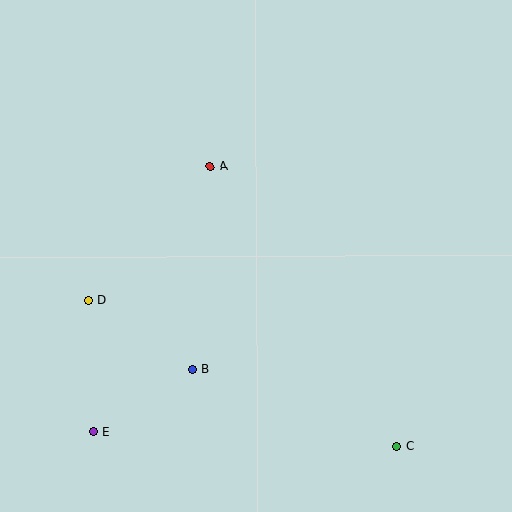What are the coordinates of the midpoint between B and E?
The midpoint between B and E is at (143, 401).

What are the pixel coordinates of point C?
Point C is at (397, 447).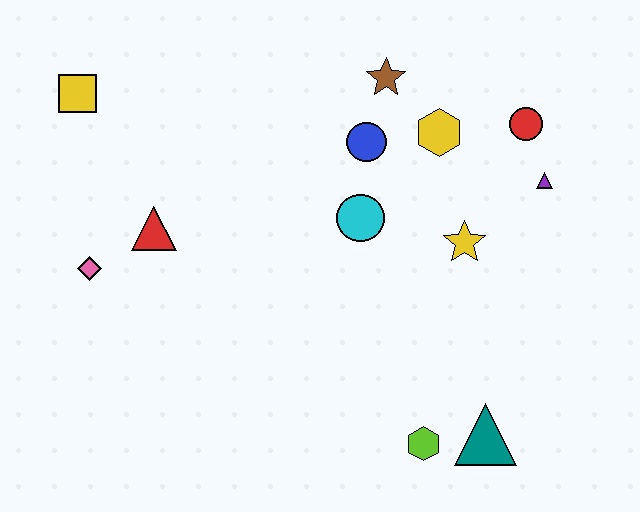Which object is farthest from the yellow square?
The teal triangle is farthest from the yellow square.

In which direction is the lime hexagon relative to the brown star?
The lime hexagon is below the brown star.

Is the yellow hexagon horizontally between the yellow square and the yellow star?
Yes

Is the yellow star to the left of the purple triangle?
Yes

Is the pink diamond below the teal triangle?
No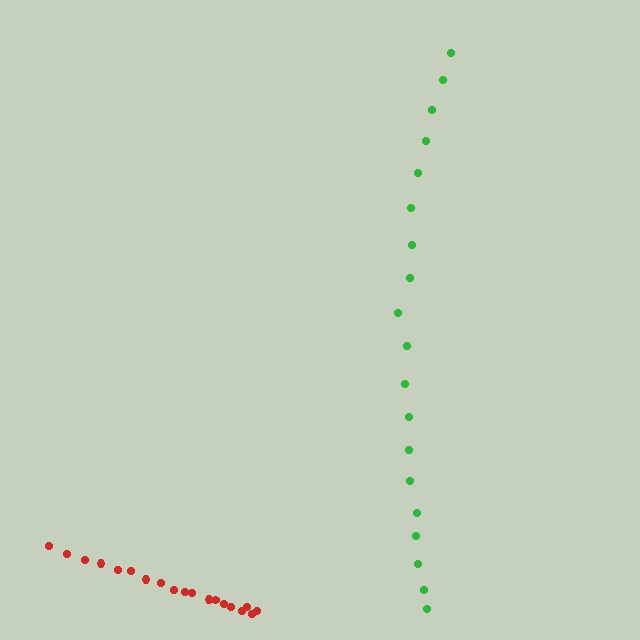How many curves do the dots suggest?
There are 2 distinct paths.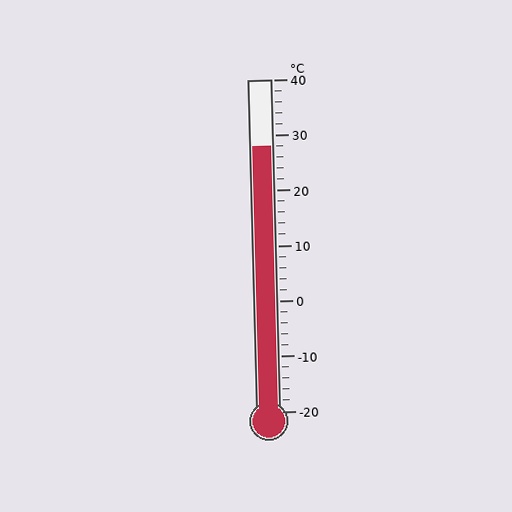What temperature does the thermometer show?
The thermometer shows approximately 28°C.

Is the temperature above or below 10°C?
The temperature is above 10°C.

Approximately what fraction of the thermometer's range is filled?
The thermometer is filled to approximately 80% of its range.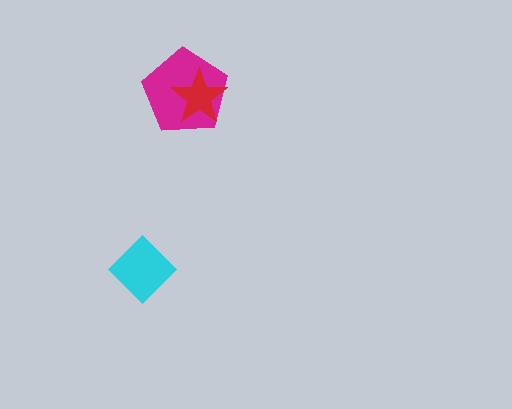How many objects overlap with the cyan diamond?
0 objects overlap with the cyan diamond.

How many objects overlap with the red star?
1 object overlaps with the red star.